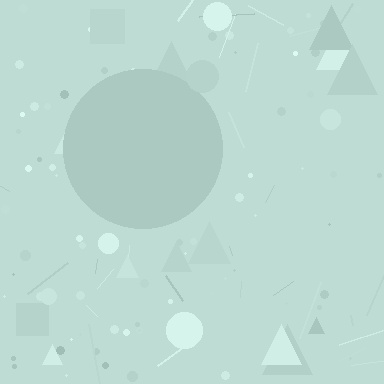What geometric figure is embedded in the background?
A circle is embedded in the background.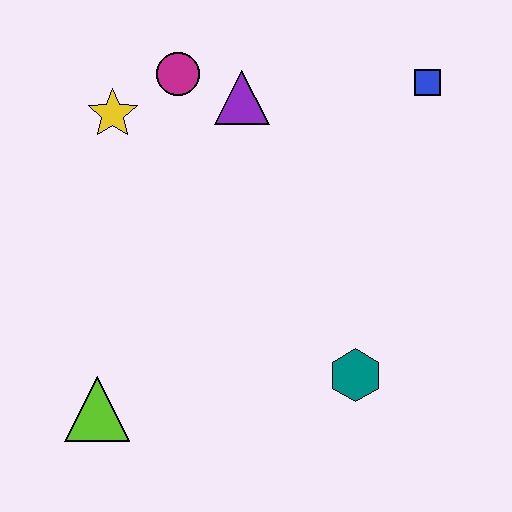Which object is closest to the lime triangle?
The teal hexagon is closest to the lime triangle.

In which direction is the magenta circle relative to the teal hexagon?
The magenta circle is above the teal hexagon.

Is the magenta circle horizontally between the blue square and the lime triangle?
Yes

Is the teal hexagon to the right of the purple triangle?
Yes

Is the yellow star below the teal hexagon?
No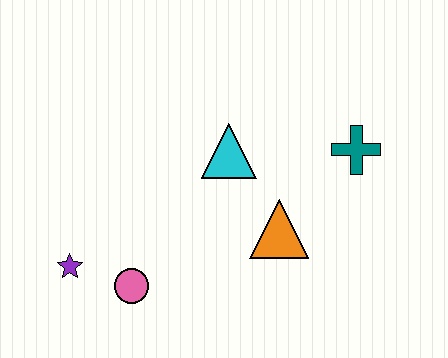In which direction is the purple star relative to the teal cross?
The purple star is to the left of the teal cross.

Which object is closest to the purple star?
The pink circle is closest to the purple star.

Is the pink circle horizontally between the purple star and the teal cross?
Yes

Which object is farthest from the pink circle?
The teal cross is farthest from the pink circle.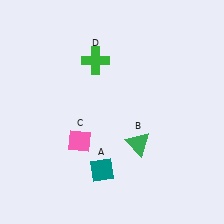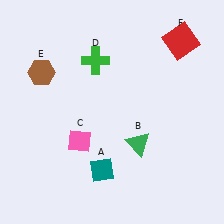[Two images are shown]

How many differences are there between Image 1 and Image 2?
There are 2 differences between the two images.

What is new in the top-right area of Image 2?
A red square (F) was added in the top-right area of Image 2.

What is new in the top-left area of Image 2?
A brown hexagon (E) was added in the top-left area of Image 2.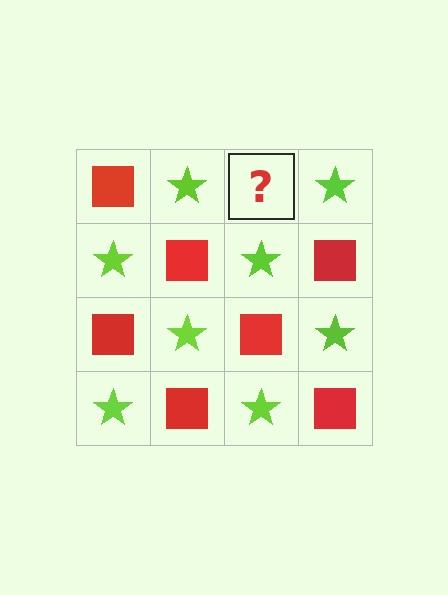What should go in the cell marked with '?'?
The missing cell should contain a red square.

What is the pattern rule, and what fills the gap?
The rule is that it alternates red square and lime star in a checkerboard pattern. The gap should be filled with a red square.